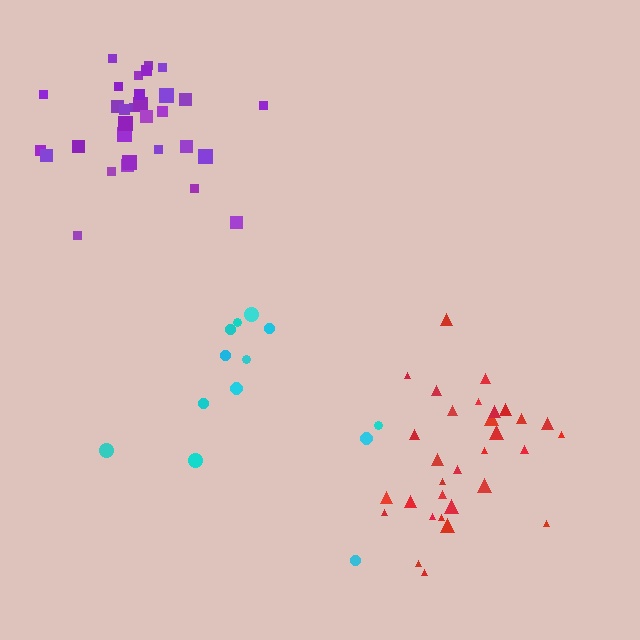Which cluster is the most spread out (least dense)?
Cyan.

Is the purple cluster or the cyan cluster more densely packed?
Purple.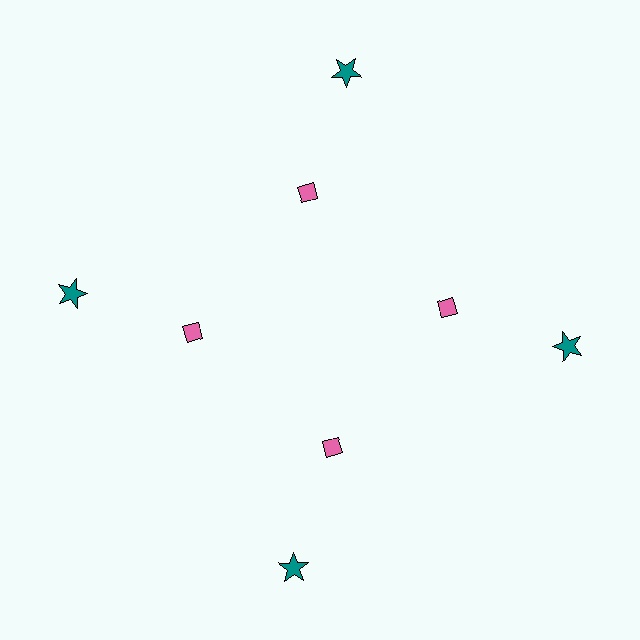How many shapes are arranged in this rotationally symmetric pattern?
There are 8 shapes, arranged in 4 groups of 2.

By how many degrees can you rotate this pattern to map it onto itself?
The pattern maps onto itself every 90 degrees of rotation.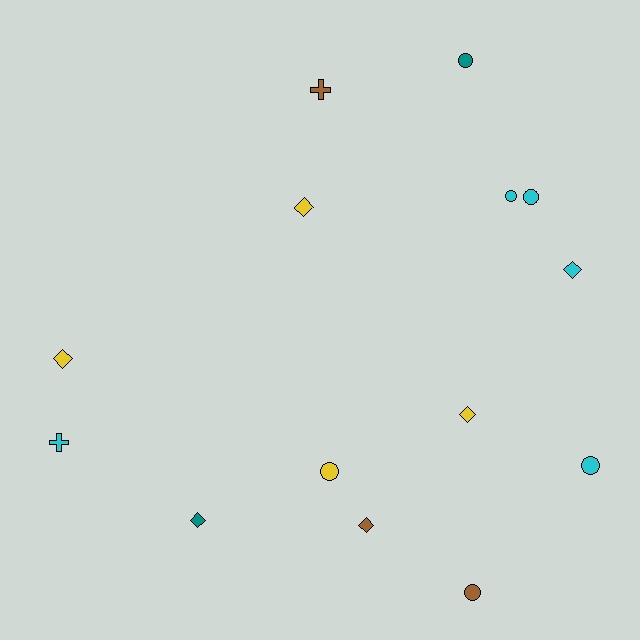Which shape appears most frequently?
Circle, with 6 objects.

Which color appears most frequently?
Cyan, with 5 objects.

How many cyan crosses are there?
There is 1 cyan cross.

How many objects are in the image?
There are 14 objects.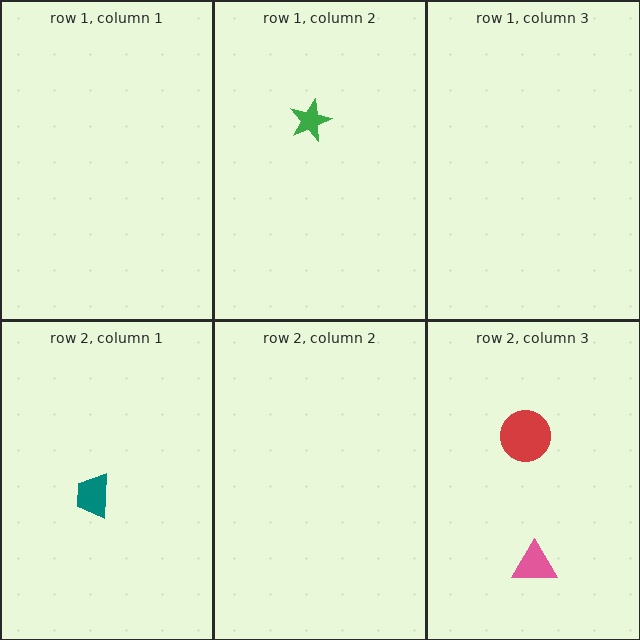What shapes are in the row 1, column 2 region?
The green star.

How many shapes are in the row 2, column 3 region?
2.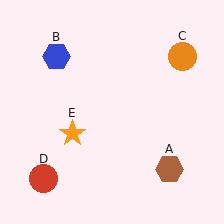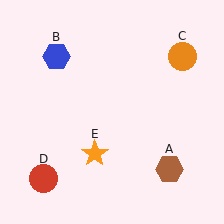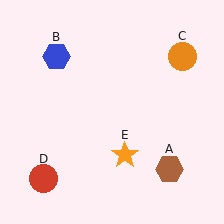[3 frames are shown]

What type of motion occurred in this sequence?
The orange star (object E) rotated counterclockwise around the center of the scene.